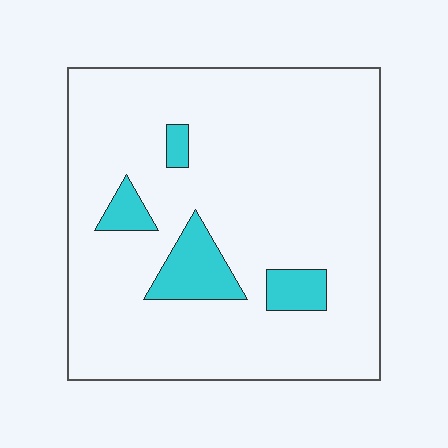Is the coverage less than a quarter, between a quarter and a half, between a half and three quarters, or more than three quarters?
Less than a quarter.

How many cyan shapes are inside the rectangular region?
4.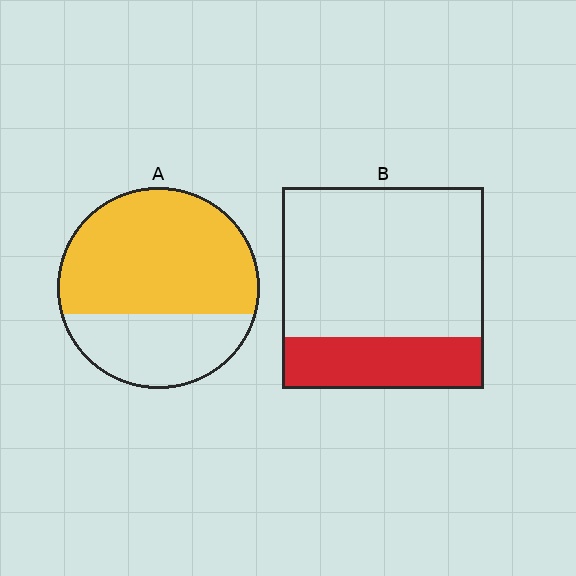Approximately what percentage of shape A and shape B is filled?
A is approximately 65% and B is approximately 25%.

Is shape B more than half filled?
No.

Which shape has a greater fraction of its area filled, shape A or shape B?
Shape A.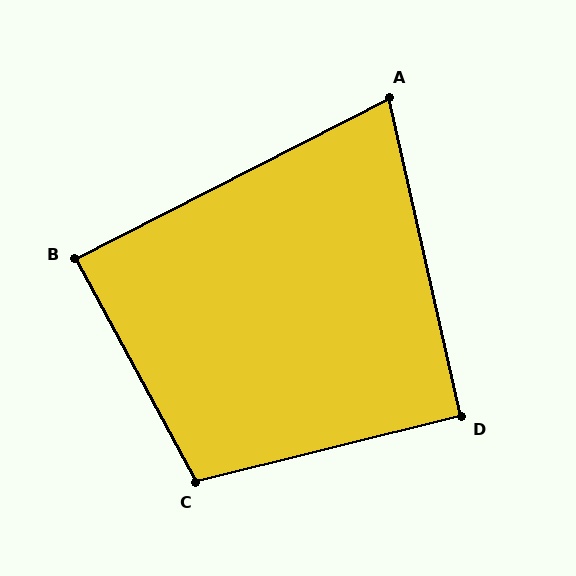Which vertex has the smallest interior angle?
A, at approximately 76 degrees.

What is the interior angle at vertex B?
Approximately 89 degrees (approximately right).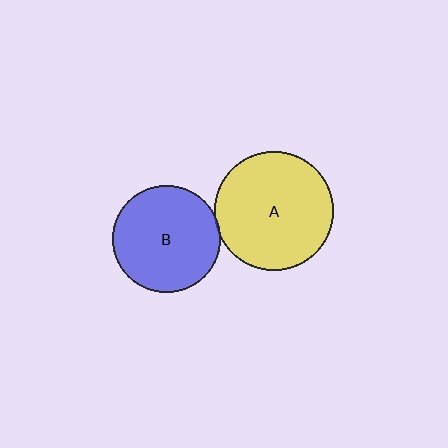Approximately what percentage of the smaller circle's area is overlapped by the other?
Approximately 5%.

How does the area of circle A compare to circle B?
Approximately 1.2 times.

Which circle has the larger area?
Circle A (yellow).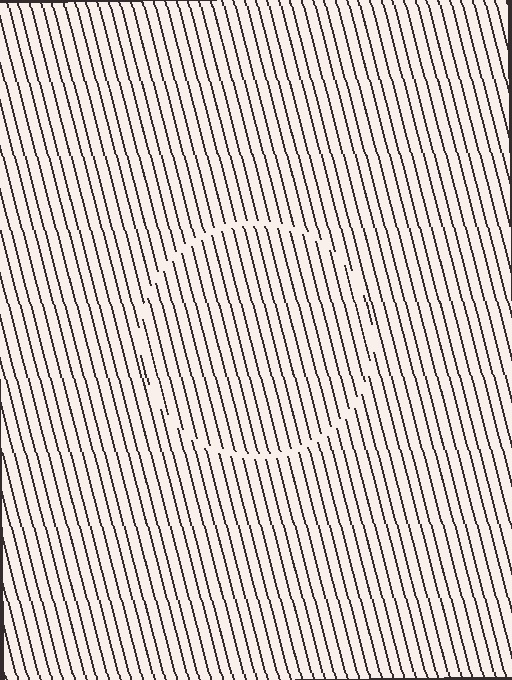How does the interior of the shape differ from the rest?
The interior of the shape contains the same grating, shifted by half a period — the contour is defined by the phase discontinuity where line-ends from the inner and outer gratings abut.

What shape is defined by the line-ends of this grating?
An illusory circle. The interior of the shape contains the same grating, shifted by half a period — the contour is defined by the phase discontinuity where line-ends from the inner and outer gratings abut.